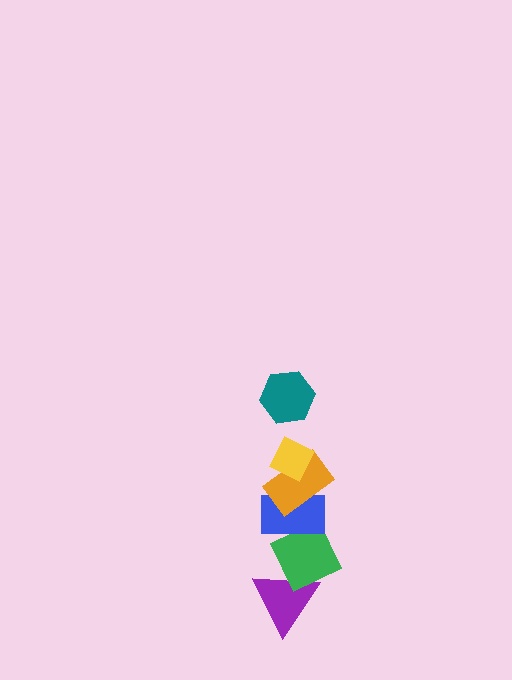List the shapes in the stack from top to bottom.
From top to bottom: the teal hexagon, the yellow diamond, the orange rectangle, the blue rectangle, the green diamond, the purple triangle.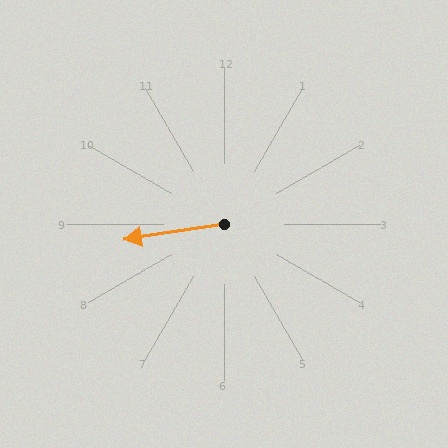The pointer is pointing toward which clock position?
Roughly 9 o'clock.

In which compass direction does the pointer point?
West.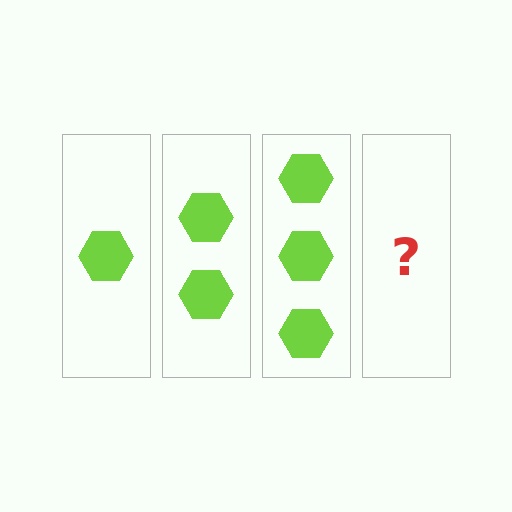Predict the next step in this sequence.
The next step is 4 hexagons.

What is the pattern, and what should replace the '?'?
The pattern is that each step adds one more hexagon. The '?' should be 4 hexagons.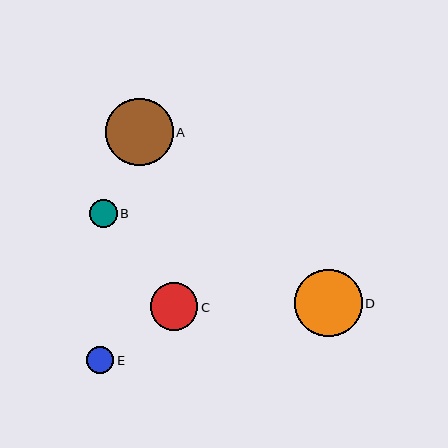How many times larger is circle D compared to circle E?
Circle D is approximately 2.5 times the size of circle E.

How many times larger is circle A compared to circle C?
Circle A is approximately 1.4 times the size of circle C.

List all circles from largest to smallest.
From largest to smallest: A, D, C, B, E.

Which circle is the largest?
Circle A is the largest with a size of approximately 68 pixels.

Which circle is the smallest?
Circle E is the smallest with a size of approximately 27 pixels.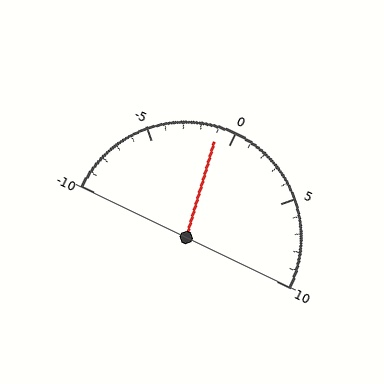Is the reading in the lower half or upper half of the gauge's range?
The reading is in the lower half of the range (-10 to 10).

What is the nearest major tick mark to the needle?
The nearest major tick mark is 0.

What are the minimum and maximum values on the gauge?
The gauge ranges from -10 to 10.